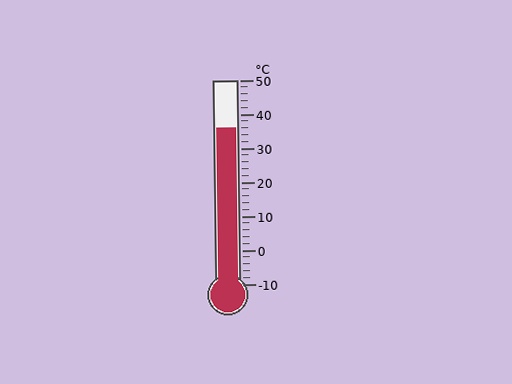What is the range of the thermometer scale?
The thermometer scale ranges from -10°C to 50°C.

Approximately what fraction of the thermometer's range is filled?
The thermometer is filled to approximately 75% of its range.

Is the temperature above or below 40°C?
The temperature is below 40°C.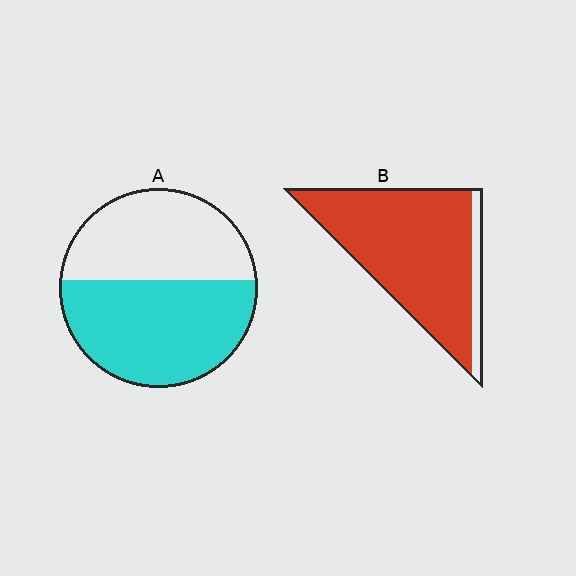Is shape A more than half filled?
Yes.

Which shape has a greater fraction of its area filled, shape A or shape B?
Shape B.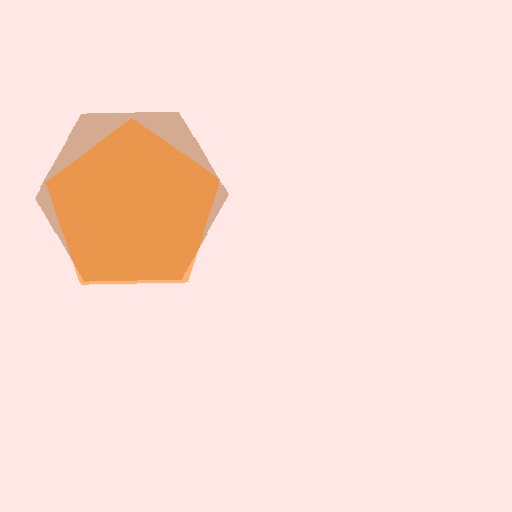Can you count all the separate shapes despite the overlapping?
Yes, there are 2 separate shapes.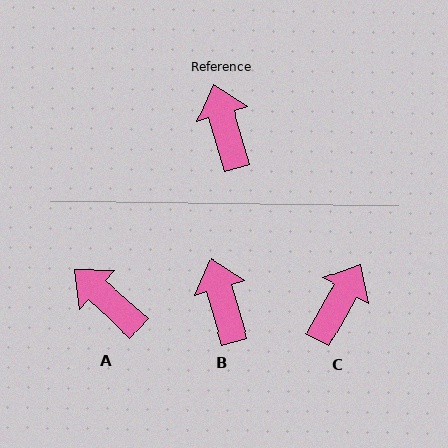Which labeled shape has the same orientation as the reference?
B.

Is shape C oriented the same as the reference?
No, it is off by about 46 degrees.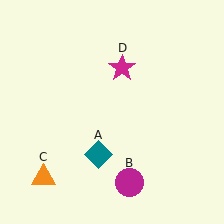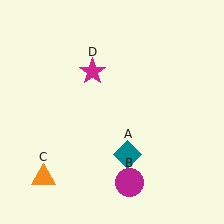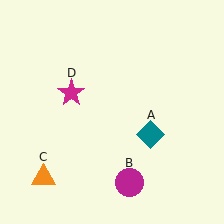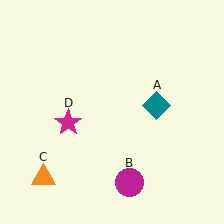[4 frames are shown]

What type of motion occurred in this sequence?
The teal diamond (object A), magenta star (object D) rotated counterclockwise around the center of the scene.